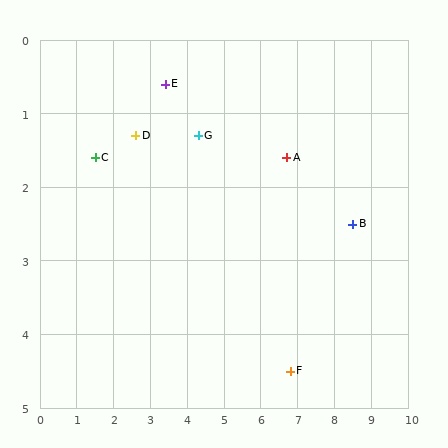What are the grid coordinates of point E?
Point E is at approximately (3.4, 0.6).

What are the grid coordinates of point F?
Point F is at approximately (6.8, 4.5).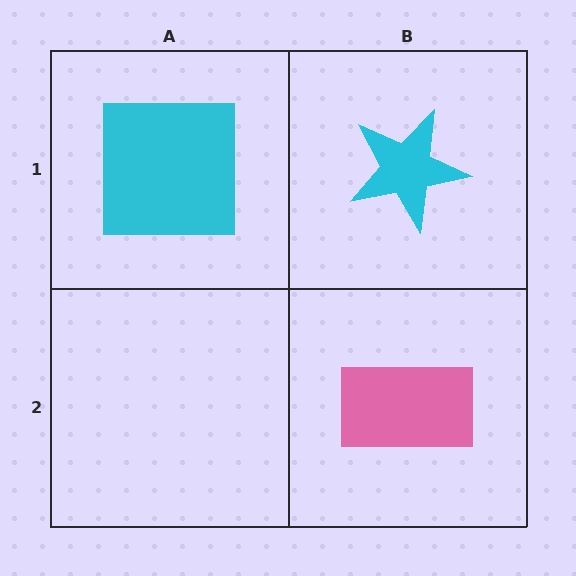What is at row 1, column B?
A cyan star.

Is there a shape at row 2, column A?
No, that cell is empty.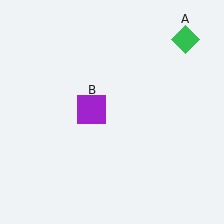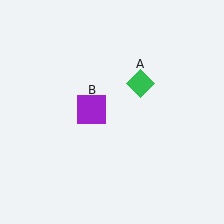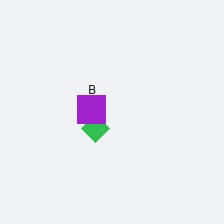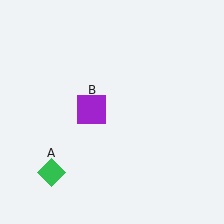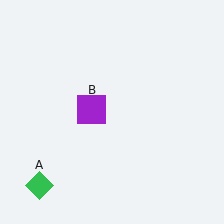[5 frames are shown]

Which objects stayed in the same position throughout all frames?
Purple square (object B) remained stationary.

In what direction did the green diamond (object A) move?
The green diamond (object A) moved down and to the left.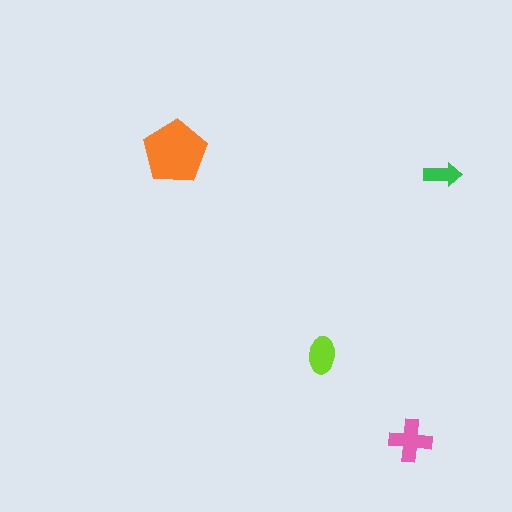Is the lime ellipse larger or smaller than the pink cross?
Smaller.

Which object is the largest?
The orange pentagon.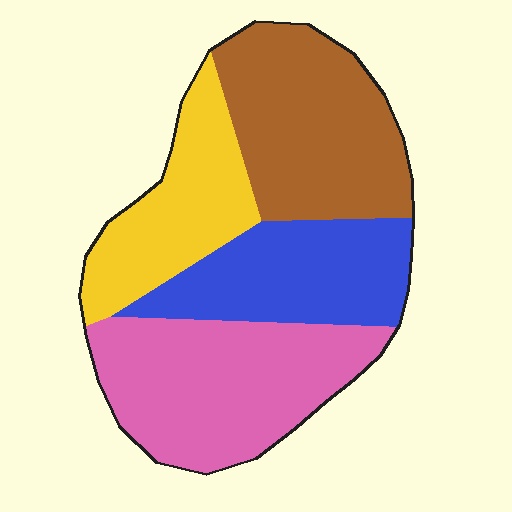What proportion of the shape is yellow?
Yellow covers about 20% of the shape.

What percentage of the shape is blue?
Blue covers about 20% of the shape.